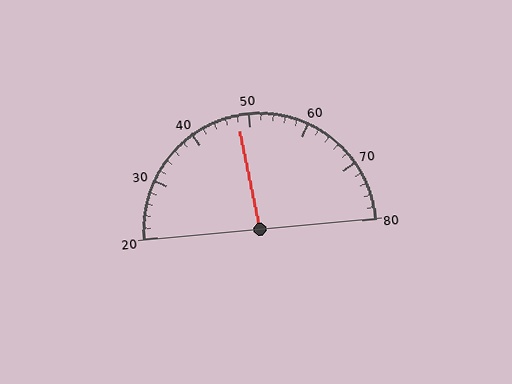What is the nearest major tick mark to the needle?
The nearest major tick mark is 50.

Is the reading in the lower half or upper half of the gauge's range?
The reading is in the lower half of the range (20 to 80).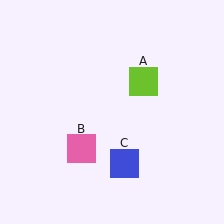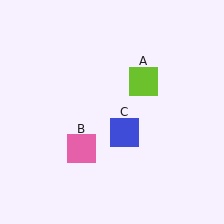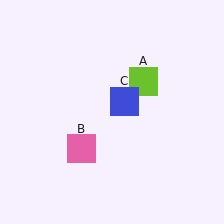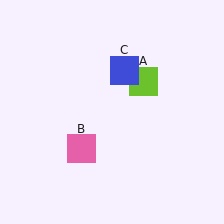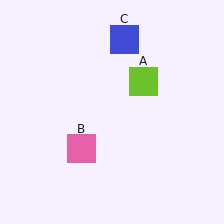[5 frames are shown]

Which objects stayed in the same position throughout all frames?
Lime square (object A) and pink square (object B) remained stationary.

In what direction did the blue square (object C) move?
The blue square (object C) moved up.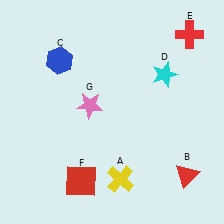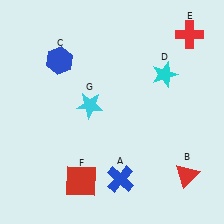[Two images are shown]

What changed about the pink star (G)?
In Image 1, G is pink. In Image 2, it changed to cyan.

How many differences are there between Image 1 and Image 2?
There are 2 differences between the two images.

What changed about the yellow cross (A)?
In Image 1, A is yellow. In Image 2, it changed to blue.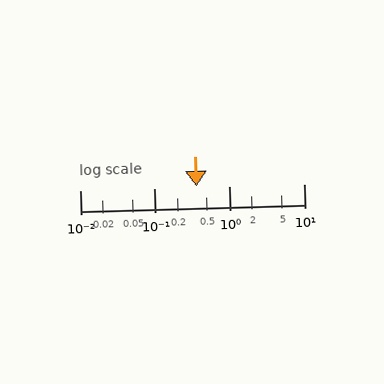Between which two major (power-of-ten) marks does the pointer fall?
The pointer is between 0.1 and 1.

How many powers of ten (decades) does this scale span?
The scale spans 3 decades, from 0.01 to 10.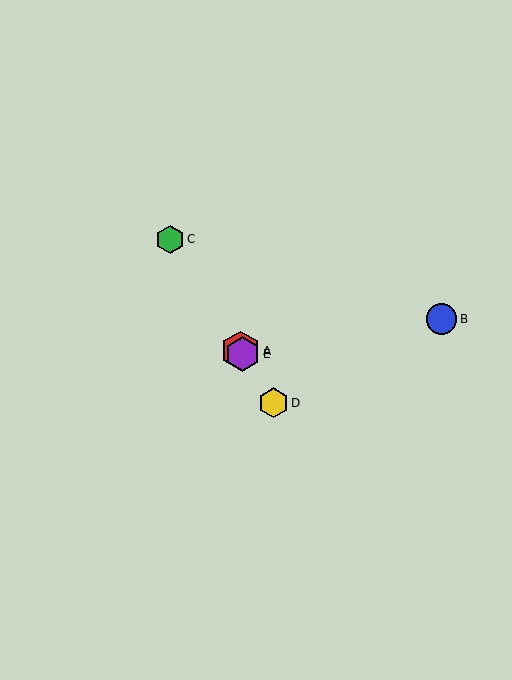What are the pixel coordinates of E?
Object E is at (242, 354).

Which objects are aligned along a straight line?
Objects A, C, D, E are aligned along a straight line.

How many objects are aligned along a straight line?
4 objects (A, C, D, E) are aligned along a straight line.